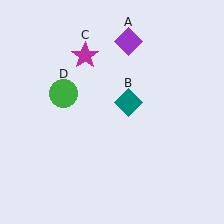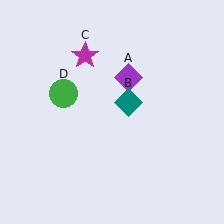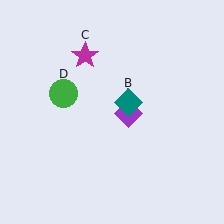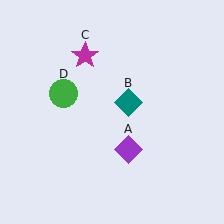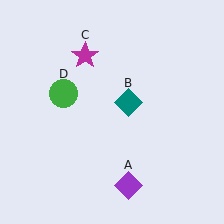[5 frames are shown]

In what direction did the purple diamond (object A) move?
The purple diamond (object A) moved down.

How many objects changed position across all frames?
1 object changed position: purple diamond (object A).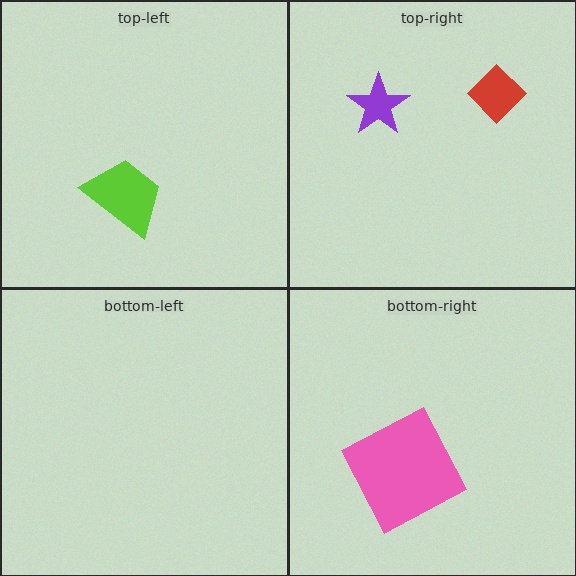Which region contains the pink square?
The bottom-right region.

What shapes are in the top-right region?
The purple star, the red diamond.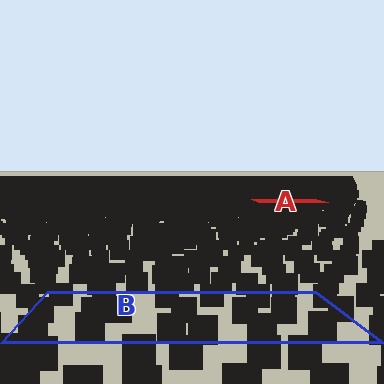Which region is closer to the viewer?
Region B is closer. The texture elements there are larger and more spread out.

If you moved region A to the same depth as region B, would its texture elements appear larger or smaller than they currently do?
They would appear larger. At a closer depth, the same texture elements are projected at a bigger on-screen size.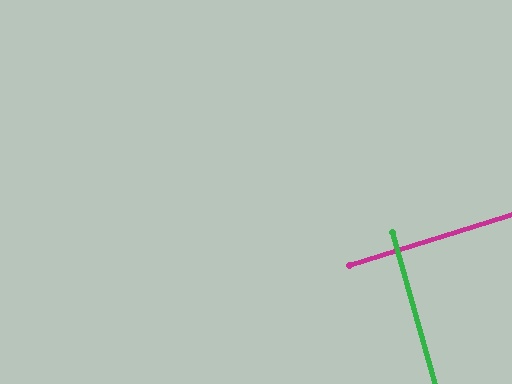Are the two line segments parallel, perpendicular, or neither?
Perpendicular — they meet at approximately 88°.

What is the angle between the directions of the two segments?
Approximately 88 degrees.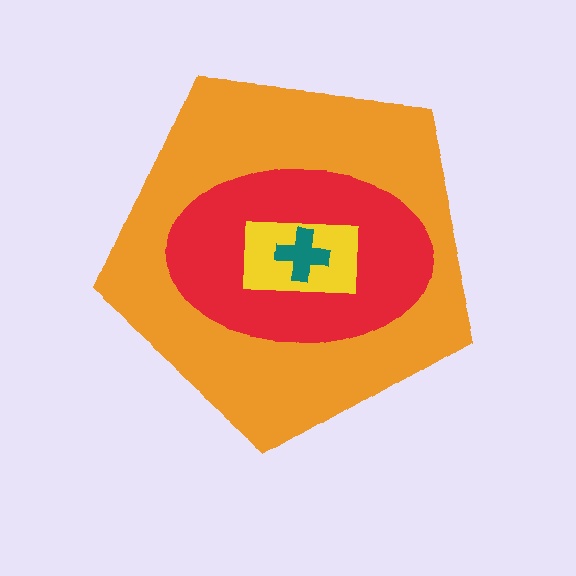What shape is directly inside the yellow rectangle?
The teal cross.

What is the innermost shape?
The teal cross.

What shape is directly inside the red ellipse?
The yellow rectangle.